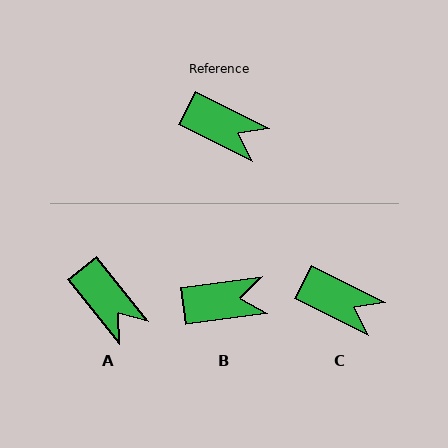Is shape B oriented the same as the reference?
No, it is off by about 34 degrees.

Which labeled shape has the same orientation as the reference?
C.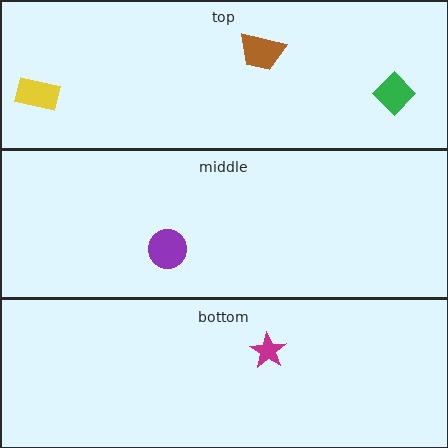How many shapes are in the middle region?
1.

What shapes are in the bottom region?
The magenta star.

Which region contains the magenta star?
The bottom region.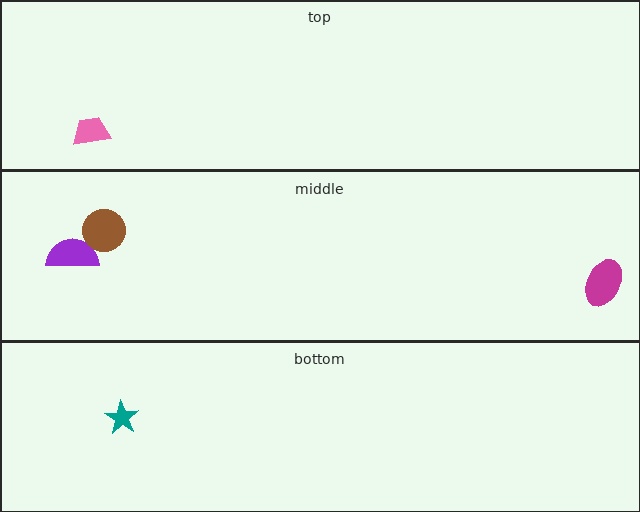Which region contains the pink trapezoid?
The top region.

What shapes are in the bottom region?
The teal star.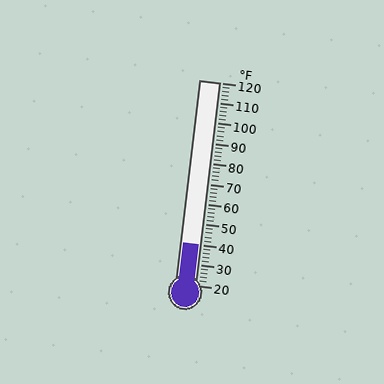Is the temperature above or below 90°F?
The temperature is below 90°F.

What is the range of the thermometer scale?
The thermometer scale ranges from 20°F to 120°F.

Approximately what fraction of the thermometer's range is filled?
The thermometer is filled to approximately 20% of its range.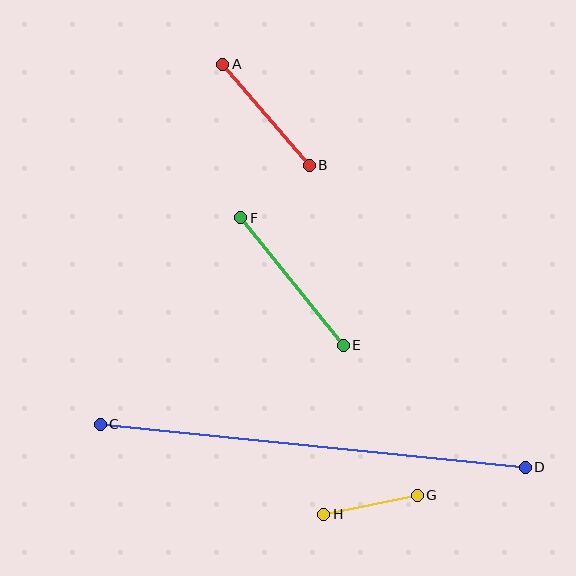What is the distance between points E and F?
The distance is approximately 163 pixels.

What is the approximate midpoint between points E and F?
The midpoint is at approximately (292, 282) pixels.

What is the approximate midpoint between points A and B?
The midpoint is at approximately (266, 115) pixels.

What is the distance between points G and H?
The distance is approximately 95 pixels.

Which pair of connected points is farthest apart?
Points C and D are farthest apart.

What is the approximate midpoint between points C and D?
The midpoint is at approximately (313, 446) pixels.